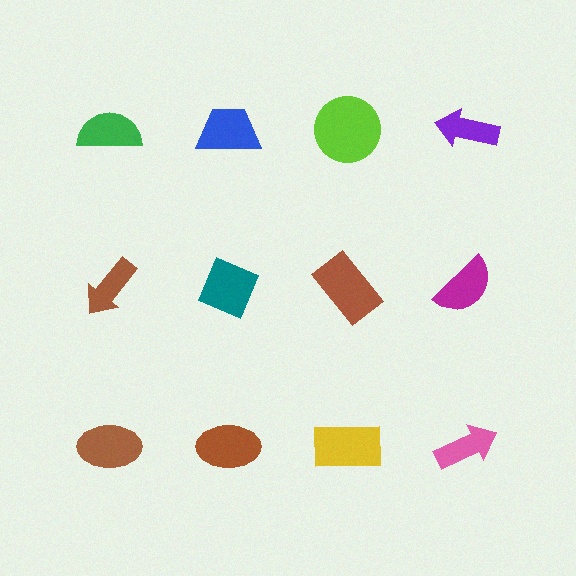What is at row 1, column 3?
A lime circle.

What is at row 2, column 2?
A teal diamond.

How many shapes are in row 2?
4 shapes.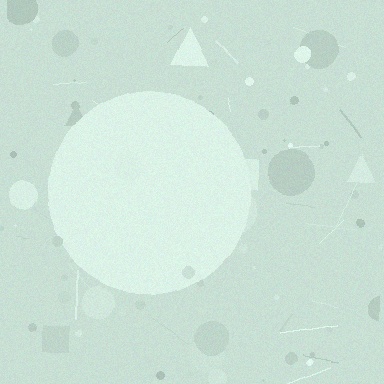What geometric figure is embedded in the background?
A circle is embedded in the background.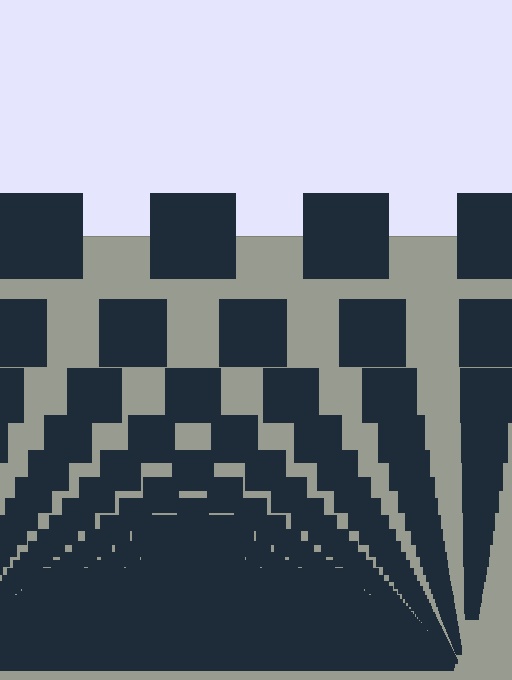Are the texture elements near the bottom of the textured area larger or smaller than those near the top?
Smaller. The gradient is inverted — elements near the bottom are smaller and denser.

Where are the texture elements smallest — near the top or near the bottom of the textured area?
Near the bottom.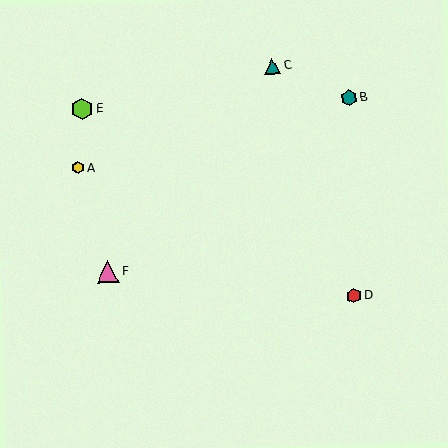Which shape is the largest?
The pink triangle (labeled F) is the largest.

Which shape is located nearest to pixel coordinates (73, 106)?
The lime hexagon (labeled E) at (82, 109) is nearest to that location.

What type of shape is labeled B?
Shape B is a teal hexagon.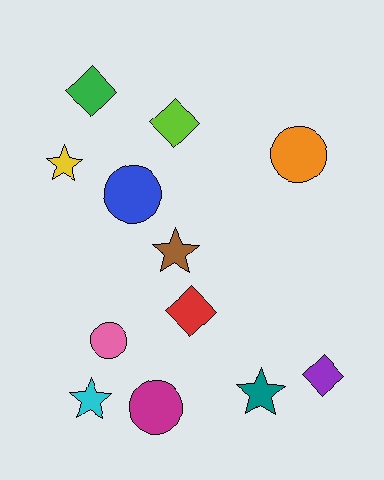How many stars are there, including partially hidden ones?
There are 4 stars.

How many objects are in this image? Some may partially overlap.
There are 12 objects.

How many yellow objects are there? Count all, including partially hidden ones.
There is 1 yellow object.